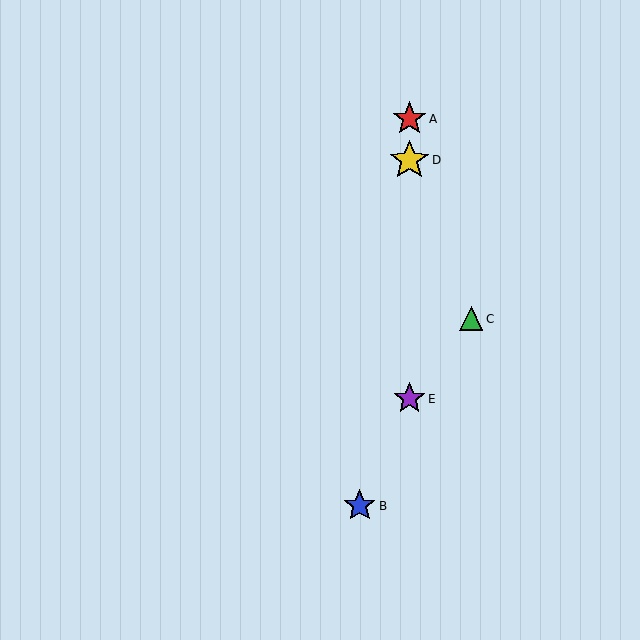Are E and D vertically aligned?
Yes, both are at x≈409.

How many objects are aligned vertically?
3 objects (A, D, E) are aligned vertically.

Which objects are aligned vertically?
Objects A, D, E are aligned vertically.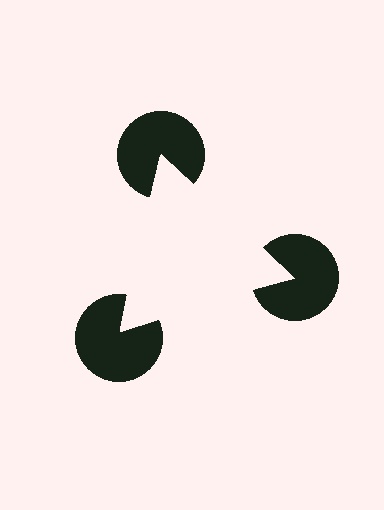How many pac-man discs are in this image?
There are 3 — one at each vertex of the illusory triangle.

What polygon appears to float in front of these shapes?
An illusory triangle — its edges are inferred from the aligned wedge cuts in the pac-man discs, not physically drawn.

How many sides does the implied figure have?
3 sides.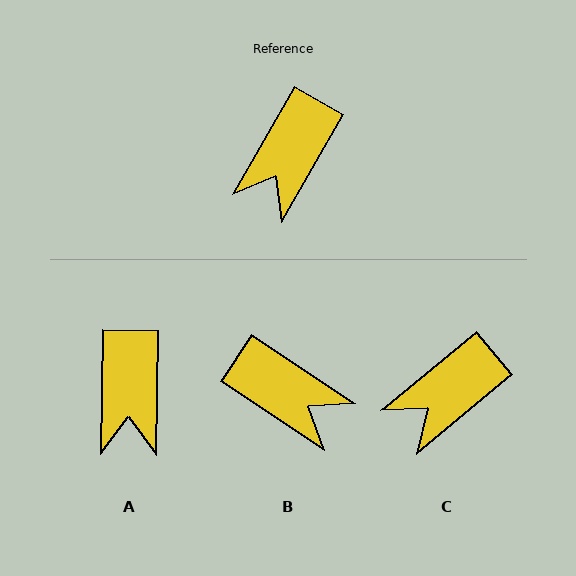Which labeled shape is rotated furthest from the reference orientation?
B, about 87 degrees away.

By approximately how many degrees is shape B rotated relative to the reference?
Approximately 87 degrees counter-clockwise.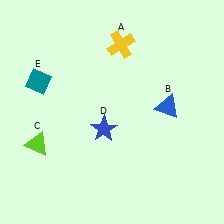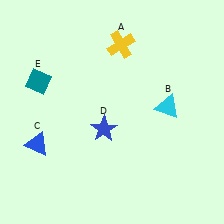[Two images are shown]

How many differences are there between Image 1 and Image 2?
There are 2 differences between the two images.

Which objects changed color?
B changed from blue to cyan. C changed from lime to blue.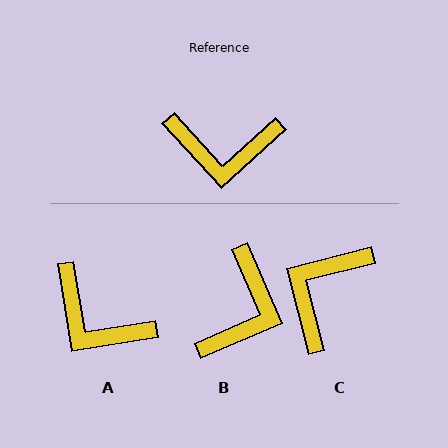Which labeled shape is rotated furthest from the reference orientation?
C, about 118 degrees away.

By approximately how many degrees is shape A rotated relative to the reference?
Approximately 33 degrees clockwise.